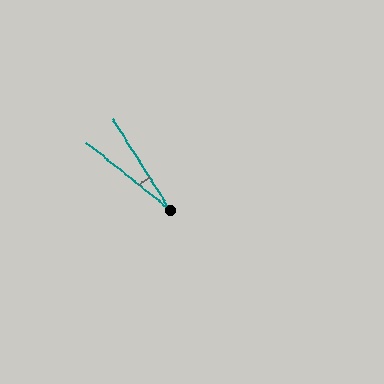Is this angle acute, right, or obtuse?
It is acute.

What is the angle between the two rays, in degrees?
Approximately 19 degrees.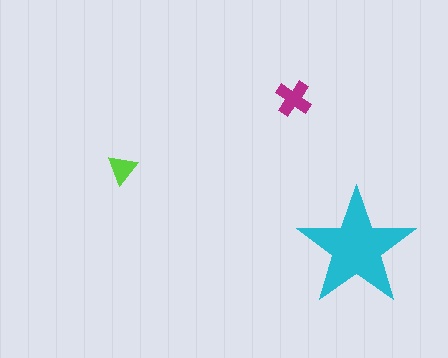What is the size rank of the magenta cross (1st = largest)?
2nd.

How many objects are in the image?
There are 3 objects in the image.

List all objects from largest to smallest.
The cyan star, the magenta cross, the lime triangle.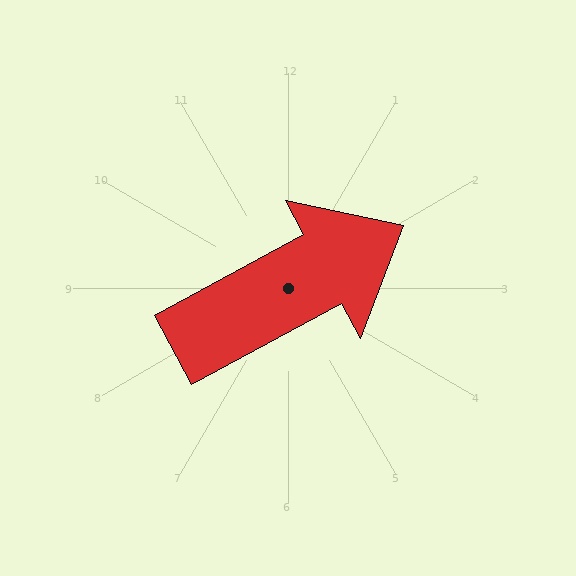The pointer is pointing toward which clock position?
Roughly 2 o'clock.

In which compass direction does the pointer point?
Northeast.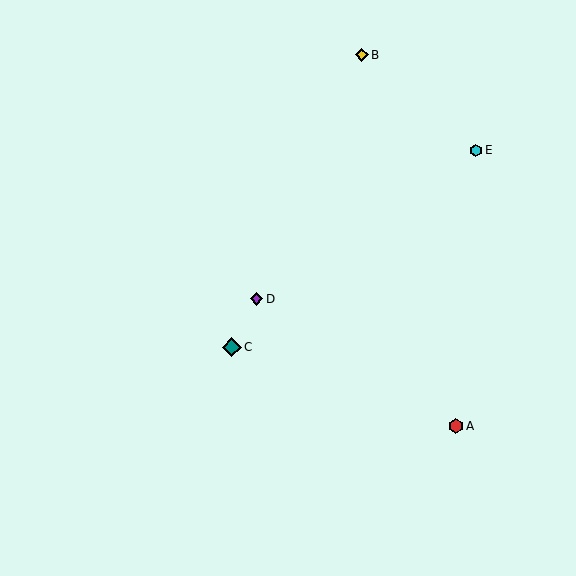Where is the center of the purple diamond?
The center of the purple diamond is at (256, 299).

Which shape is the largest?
The teal diamond (labeled C) is the largest.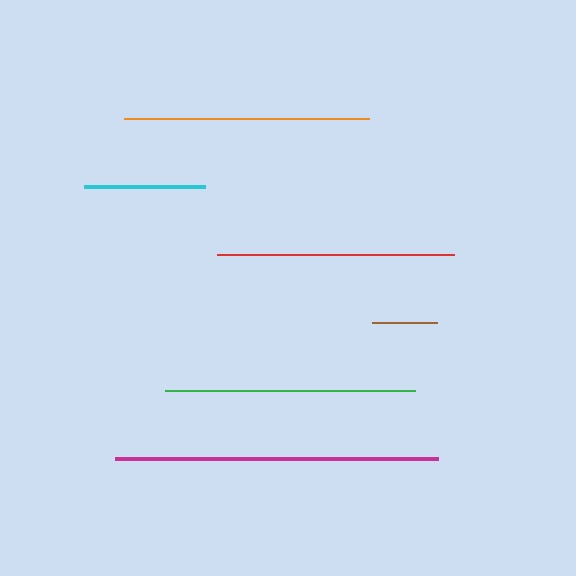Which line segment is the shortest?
The brown line is the shortest at approximately 66 pixels.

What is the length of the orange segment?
The orange segment is approximately 244 pixels long.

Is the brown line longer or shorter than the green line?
The green line is longer than the brown line.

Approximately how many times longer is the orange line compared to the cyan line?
The orange line is approximately 2.0 times the length of the cyan line.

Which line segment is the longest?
The magenta line is the longest at approximately 323 pixels.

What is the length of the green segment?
The green segment is approximately 250 pixels long.